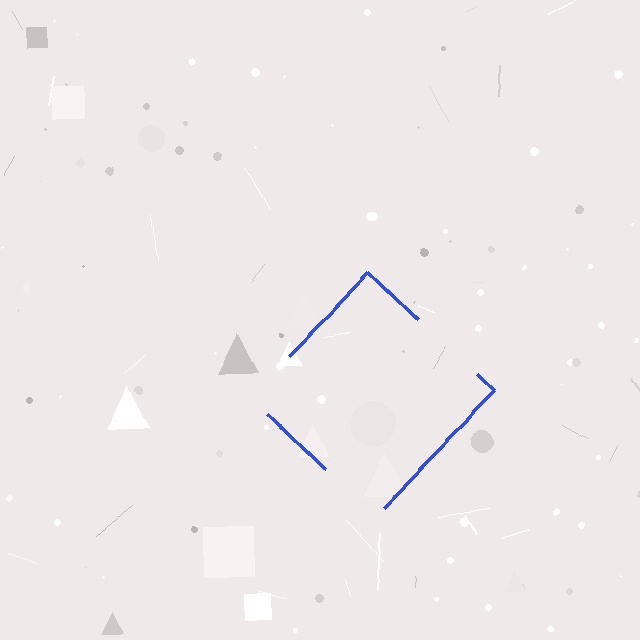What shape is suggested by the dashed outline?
The dashed outline suggests a diamond.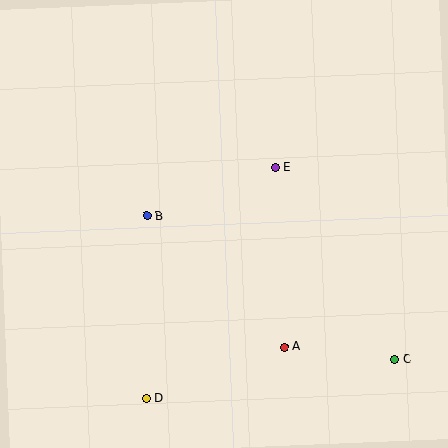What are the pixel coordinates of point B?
Point B is at (147, 216).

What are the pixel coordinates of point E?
Point E is at (275, 168).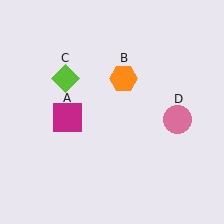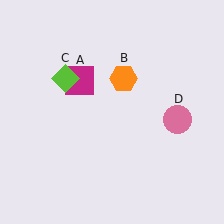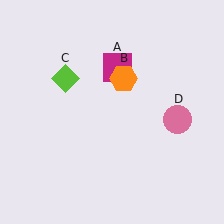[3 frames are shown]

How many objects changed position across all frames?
1 object changed position: magenta square (object A).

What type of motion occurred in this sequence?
The magenta square (object A) rotated clockwise around the center of the scene.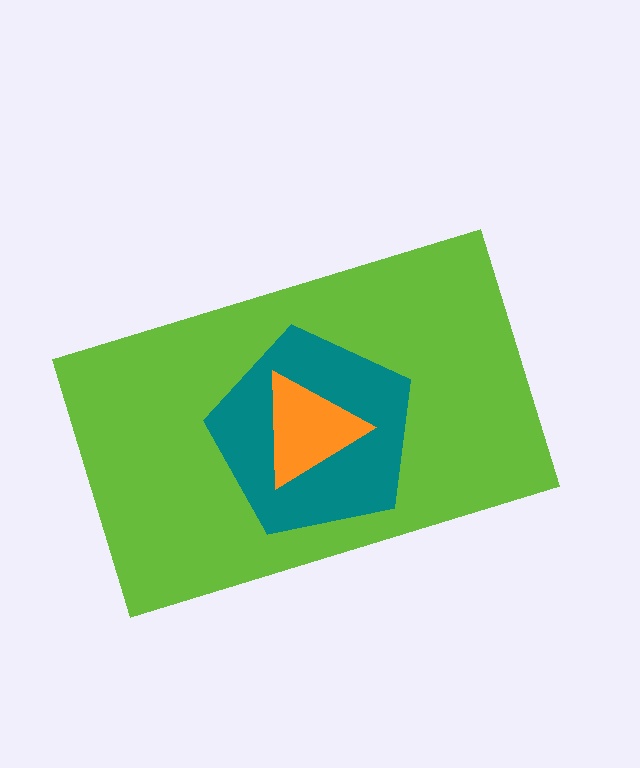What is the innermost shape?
The orange triangle.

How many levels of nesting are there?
3.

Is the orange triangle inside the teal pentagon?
Yes.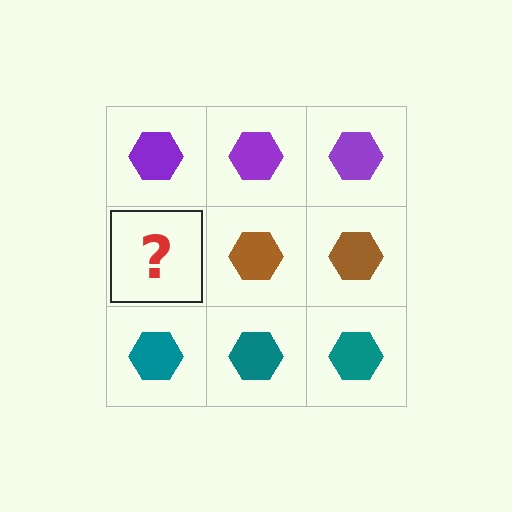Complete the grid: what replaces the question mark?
The question mark should be replaced with a brown hexagon.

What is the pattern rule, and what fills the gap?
The rule is that each row has a consistent color. The gap should be filled with a brown hexagon.